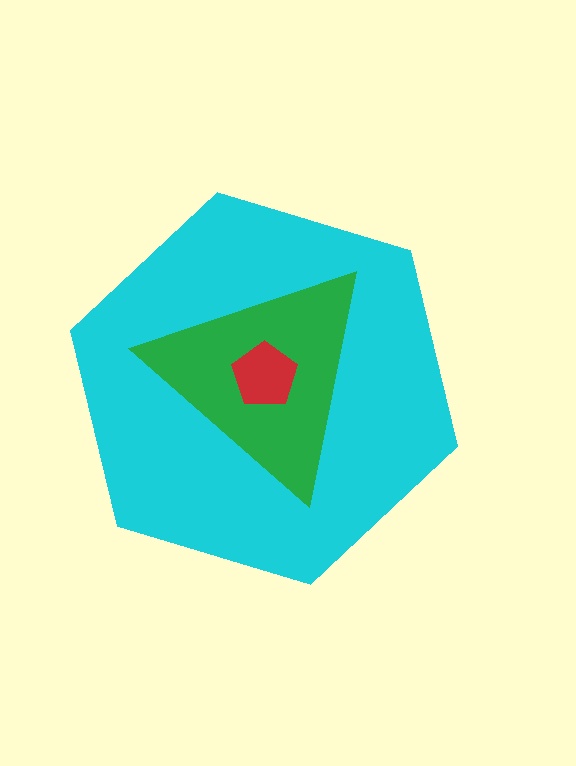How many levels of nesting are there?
3.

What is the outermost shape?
The cyan hexagon.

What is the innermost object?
The red pentagon.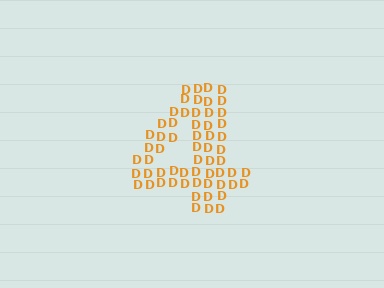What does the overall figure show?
The overall figure shows the digit 4.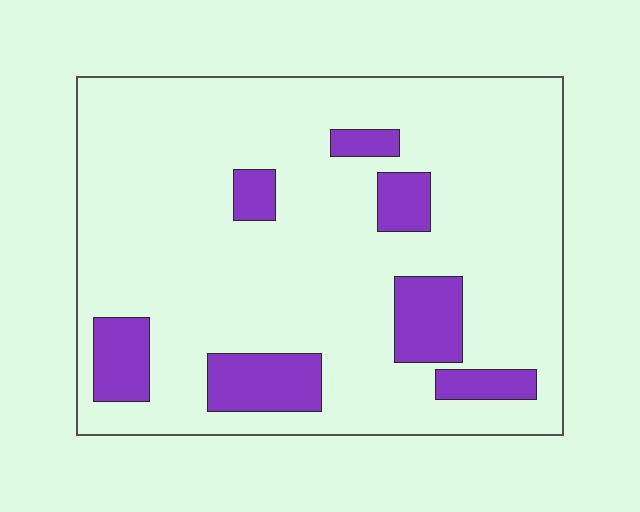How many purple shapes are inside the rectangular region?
7.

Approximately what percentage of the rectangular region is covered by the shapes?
Approximately 15%.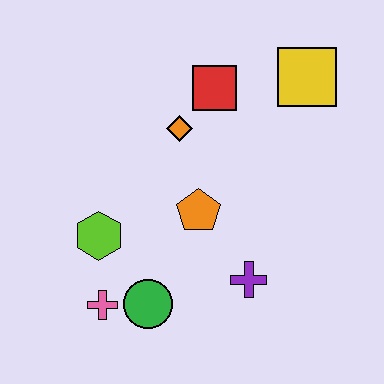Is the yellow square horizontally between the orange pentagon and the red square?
No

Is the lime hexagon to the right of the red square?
No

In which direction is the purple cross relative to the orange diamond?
The purple cross is below the orange diamond.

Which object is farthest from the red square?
The pink cross is farthest from the red square.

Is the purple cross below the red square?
Yes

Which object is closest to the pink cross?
The green circle is closest to the pink cross.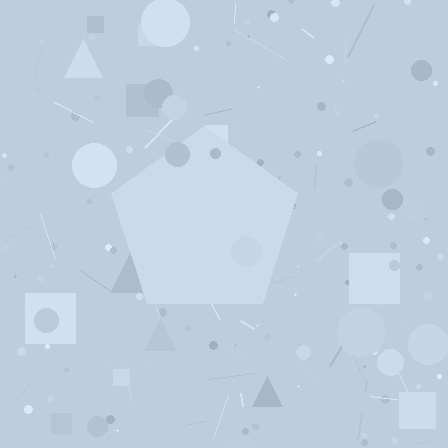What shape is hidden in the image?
A pentagon is hidden in the image.